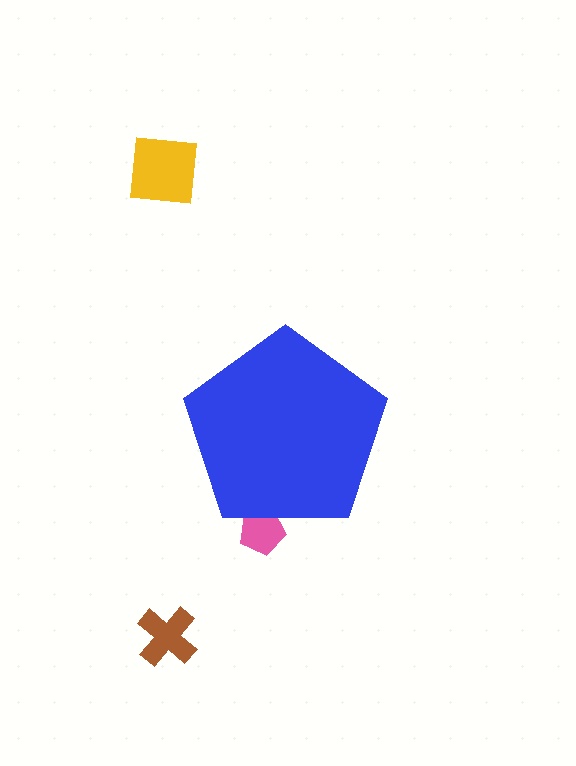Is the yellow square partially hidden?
No, the yellow square is fully visible.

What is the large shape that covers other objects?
A blue pentagon.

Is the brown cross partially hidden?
No, the brown cross is fully visible.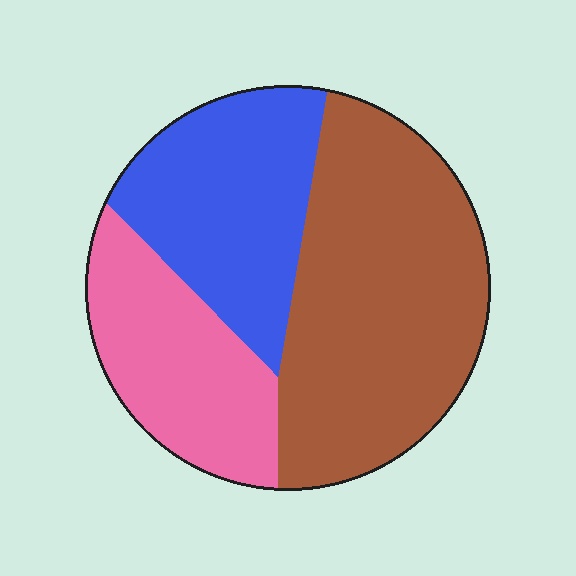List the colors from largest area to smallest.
From largest to smallest: brown, blue, pink.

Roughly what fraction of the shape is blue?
Blue covers roughly 30% of the shape.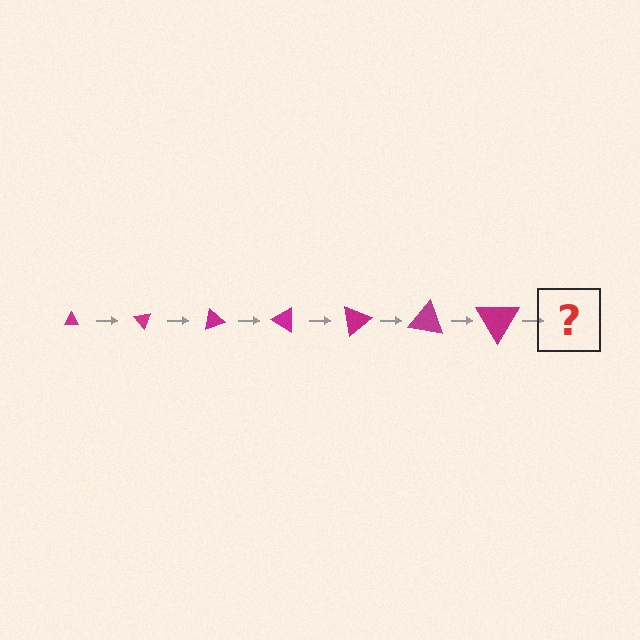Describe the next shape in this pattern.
It should be a triangle, larger than the previous one and rotated 350 degrees from the start.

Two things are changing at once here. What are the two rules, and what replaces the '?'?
The two rules are that the triangle grows larger each step and it rotates 50 degrees each step. The '?' should be a triangle, larger than the previous one and rotated 350 degrees from the start.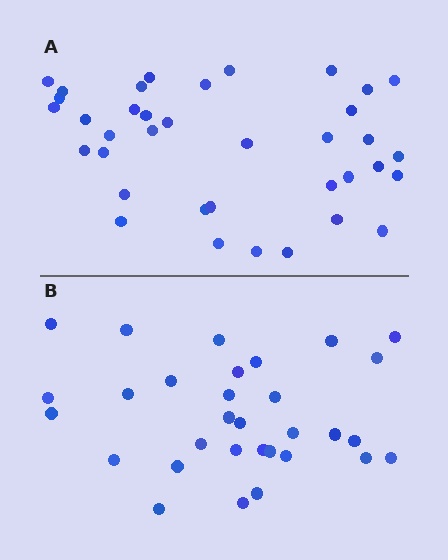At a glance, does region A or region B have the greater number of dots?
Region A (the top region) has more dots.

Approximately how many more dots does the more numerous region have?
Region A has about 6 more dots than region B.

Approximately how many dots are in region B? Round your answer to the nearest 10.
About 30 dots. (The exact count is 31, which rounds to 30.)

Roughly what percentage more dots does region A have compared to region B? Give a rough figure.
About 20% more.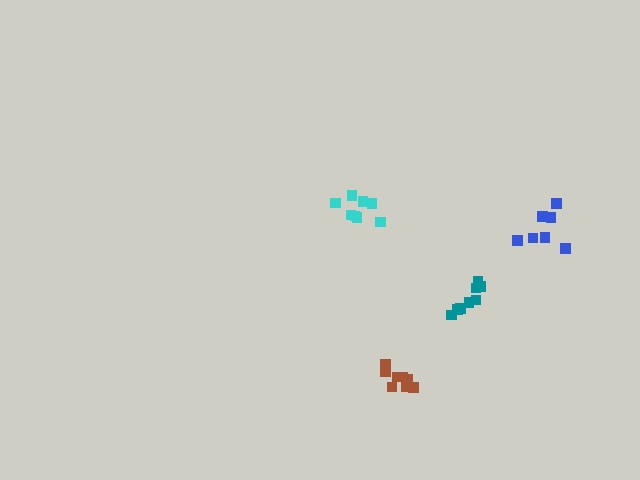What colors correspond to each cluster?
The clusters are colored: brown, blue, cyan, teal.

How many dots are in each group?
Group 1: 9 dots, Group 2: 7 dots, Group 3: 8 dots, Group 4: 8 dots (32 total).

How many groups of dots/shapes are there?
There are 4 groups.